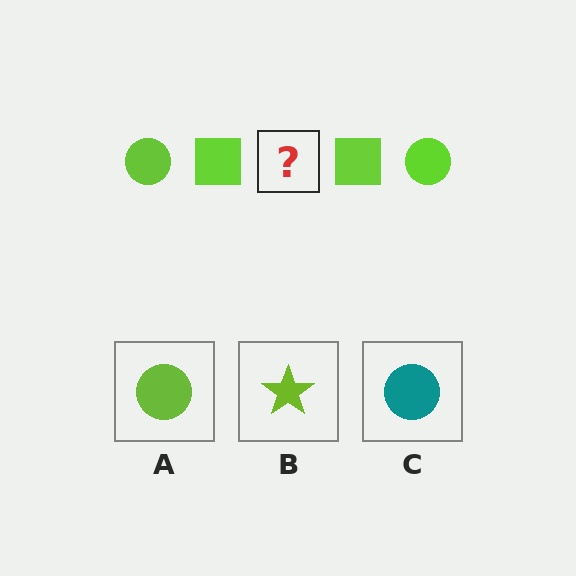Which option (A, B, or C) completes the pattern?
A.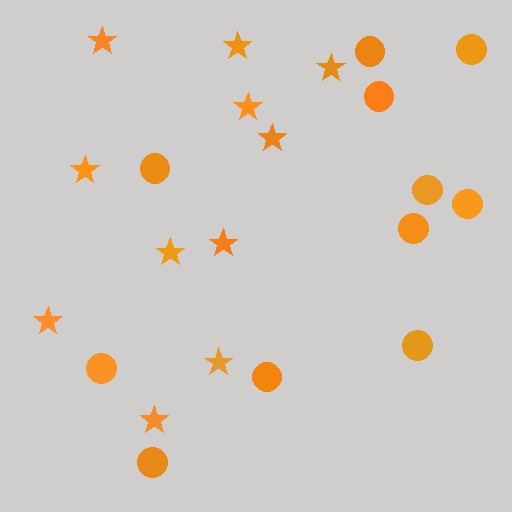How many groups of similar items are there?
There are 2 groups: one group of stars (11) and one group of circles (11).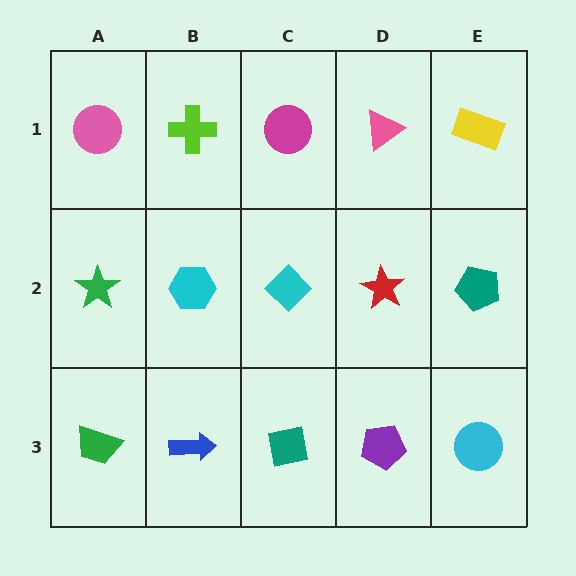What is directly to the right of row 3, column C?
A purple pentagon.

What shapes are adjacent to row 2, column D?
A pink triangle (row 1, column D), a purple pentagon (row 3, column D), a cyan diamond (row 2, column C), a teal pentagon (row 2, column E).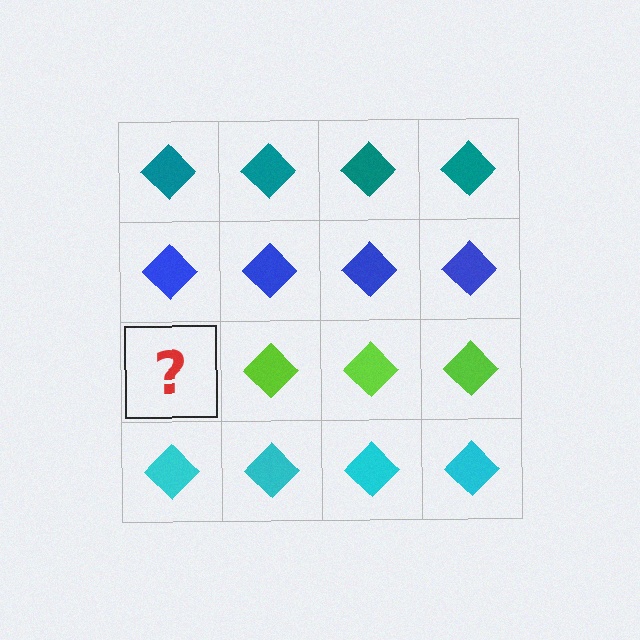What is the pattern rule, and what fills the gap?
The rule is that each row has a consistent color. The gap should be filled with a lime diamond.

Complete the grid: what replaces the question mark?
The question mark should be replaced with a lime diamond.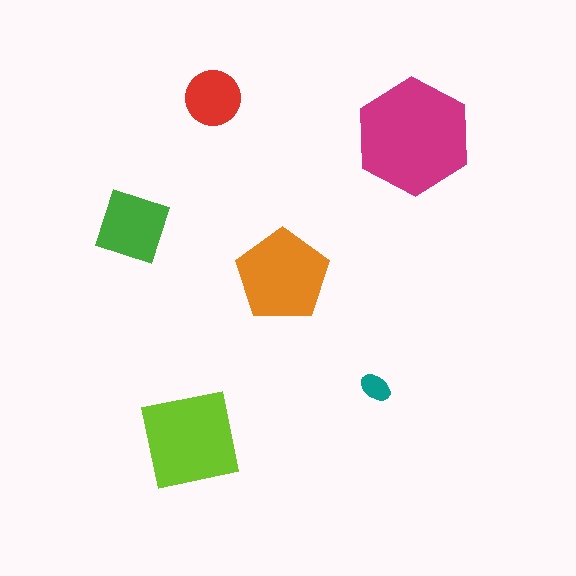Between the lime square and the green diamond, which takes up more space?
The lime square.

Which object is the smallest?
The teal ellipse.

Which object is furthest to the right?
The magenta hexagon is rightmost.